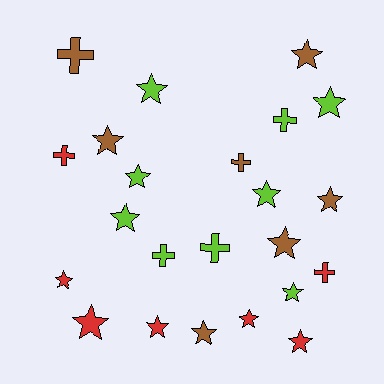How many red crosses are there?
There are 2 red crosses.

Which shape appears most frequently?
Star, with 16 objects.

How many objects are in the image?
There are 23 objects.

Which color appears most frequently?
Lime, with 9 objects.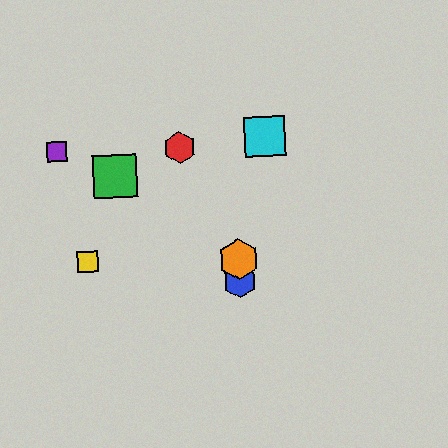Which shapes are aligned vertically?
The blue hexagon, the orange hexagon are aligned vertically.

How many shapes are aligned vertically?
2 shapes (the blue hexagon, the orange hexagon) are aligned vertically.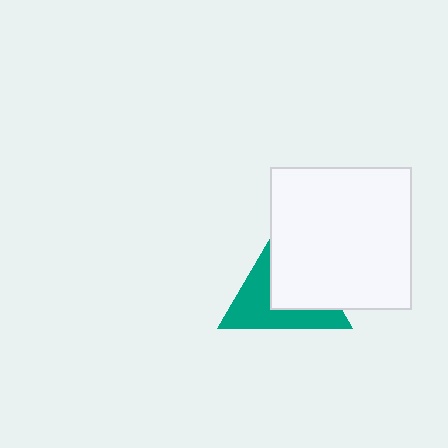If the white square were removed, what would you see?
You would see the complete teal triangle.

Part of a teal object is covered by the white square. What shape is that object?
It is a triangle.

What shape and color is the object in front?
The object in front is a white square.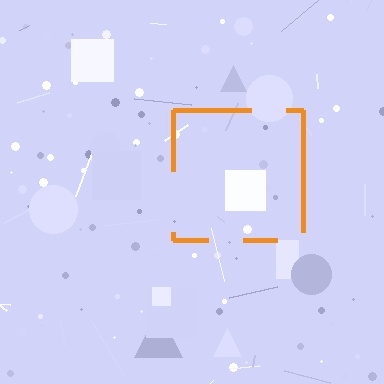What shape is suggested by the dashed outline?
The dashed outline suggests a square.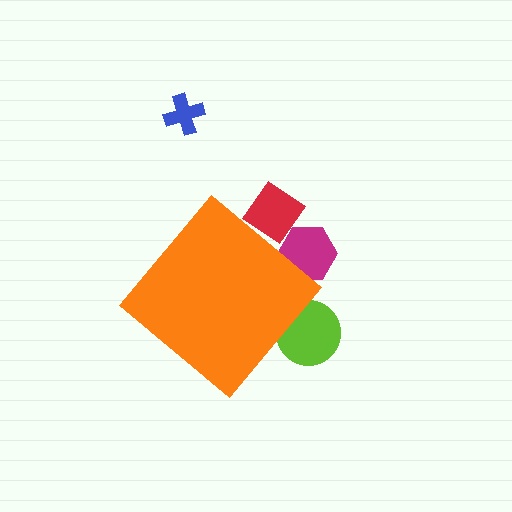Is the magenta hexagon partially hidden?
Yes, the magenta hexagon is partially hidden behind the orange diamond.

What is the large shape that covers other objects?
An orange diamond.